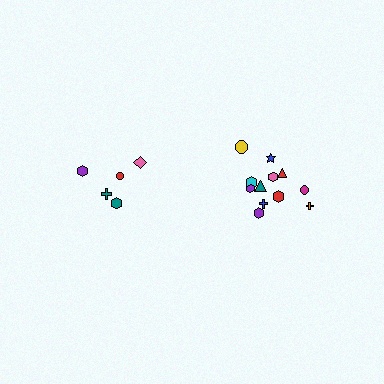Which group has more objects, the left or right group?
The right group.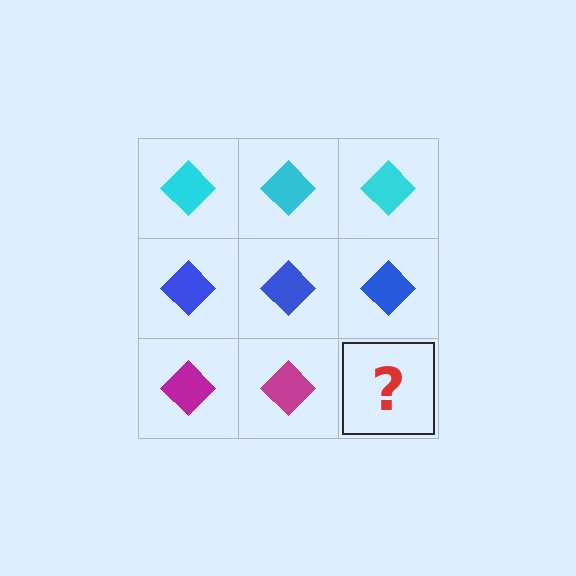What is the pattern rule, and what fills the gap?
The rule is that each row has a consistent color. The gap should be filled with a magenta diamond.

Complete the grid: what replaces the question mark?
The question mark should be replaced with a magenta diamond.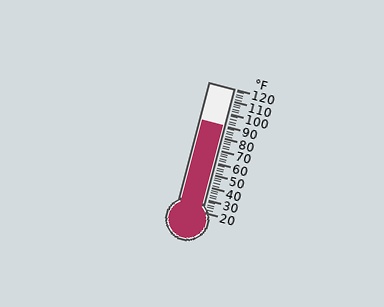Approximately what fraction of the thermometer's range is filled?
The thermometer is filled to approximately 70% of its range.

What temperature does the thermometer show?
The thermometer shows approximately 90°F.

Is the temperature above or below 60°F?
The temperature is above 60°F.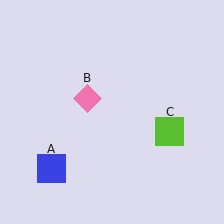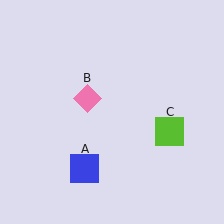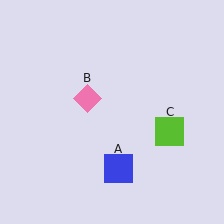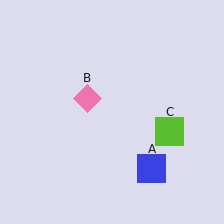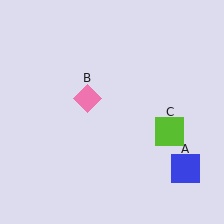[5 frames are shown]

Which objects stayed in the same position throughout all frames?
Pink diamond (object B) and lime square (object C) remained stationary.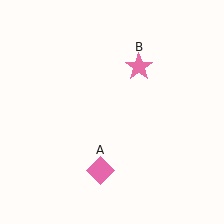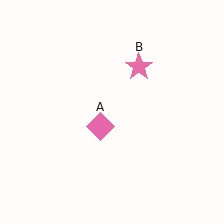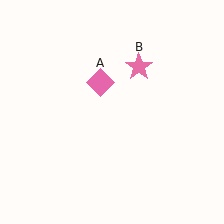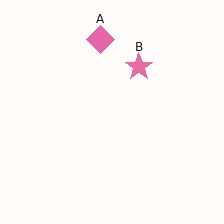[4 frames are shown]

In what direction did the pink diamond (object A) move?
The pink diamond (object A) moved up.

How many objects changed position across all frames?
1 object changed position: pink diamond (object A).